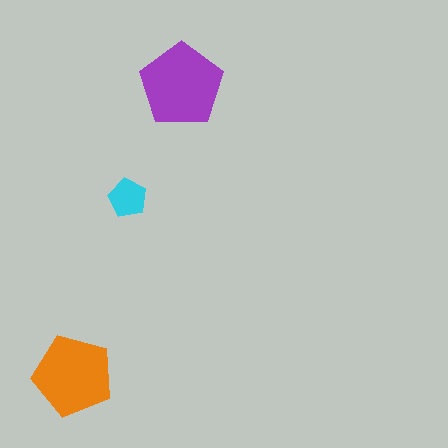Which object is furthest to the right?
The purple pentagon is rightmost.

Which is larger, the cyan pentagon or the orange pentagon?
The orange one.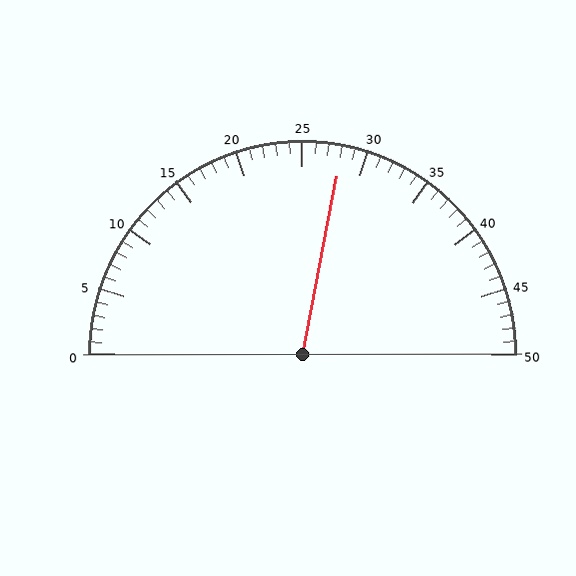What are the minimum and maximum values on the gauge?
The gauge ranges from 0 to 50.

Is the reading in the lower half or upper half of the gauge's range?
The reading is in the upper half of the range (0 to 50).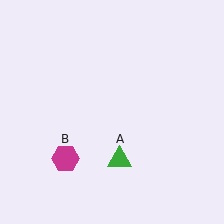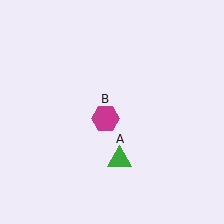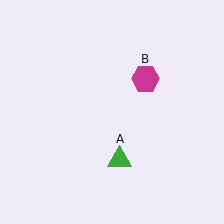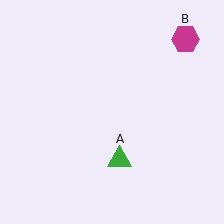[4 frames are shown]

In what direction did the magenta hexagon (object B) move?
The magenta hexagon (object B) moved up and to the right.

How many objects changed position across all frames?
1 object changed position: magenta hexagon (object B).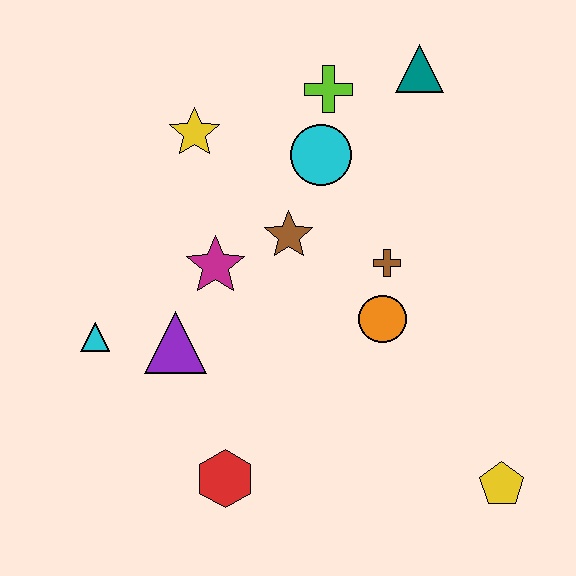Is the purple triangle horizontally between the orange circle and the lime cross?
No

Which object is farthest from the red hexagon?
The teal triangle is farthest from the red hexagon.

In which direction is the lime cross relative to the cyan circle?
The lime cross is above the cyan circle.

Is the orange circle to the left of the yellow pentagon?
Yes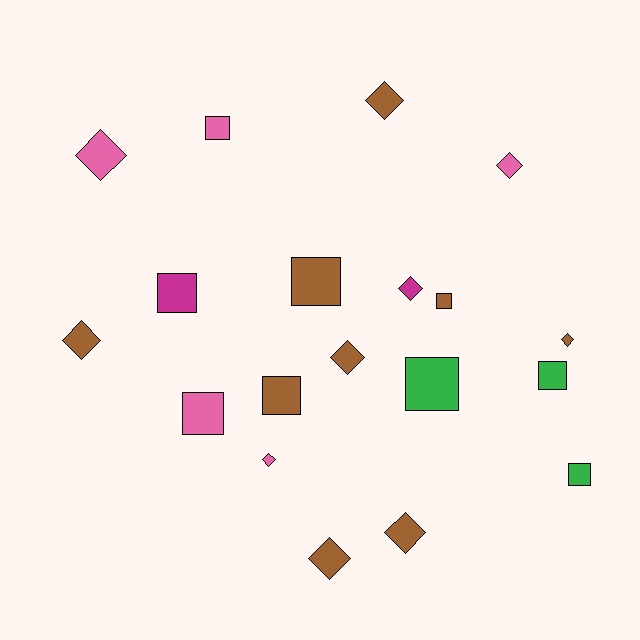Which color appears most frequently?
Brown, with 9 objects.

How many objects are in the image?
There are 19 objects.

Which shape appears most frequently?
Diamond, with 10 objects.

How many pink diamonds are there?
There are 3 pink diamonds.